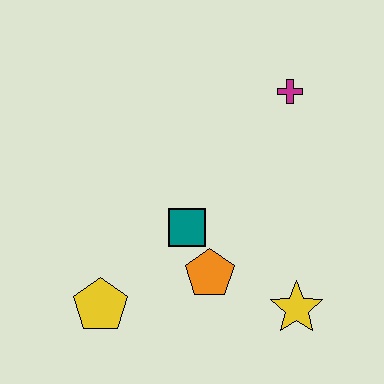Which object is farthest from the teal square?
The magenta cross is farthest from the teal square.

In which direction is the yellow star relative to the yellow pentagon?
The yellow star is to the right of the yellow pentagon.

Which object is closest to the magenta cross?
The teal square is closest to the magenta cross.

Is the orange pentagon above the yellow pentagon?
Yes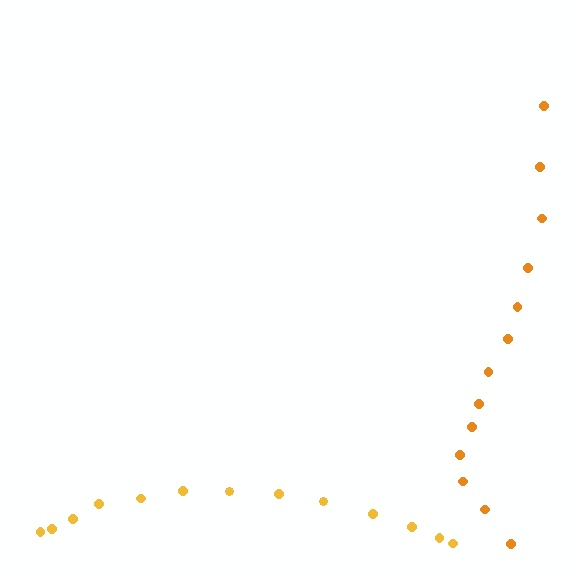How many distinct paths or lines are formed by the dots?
There are 2 distinct paths.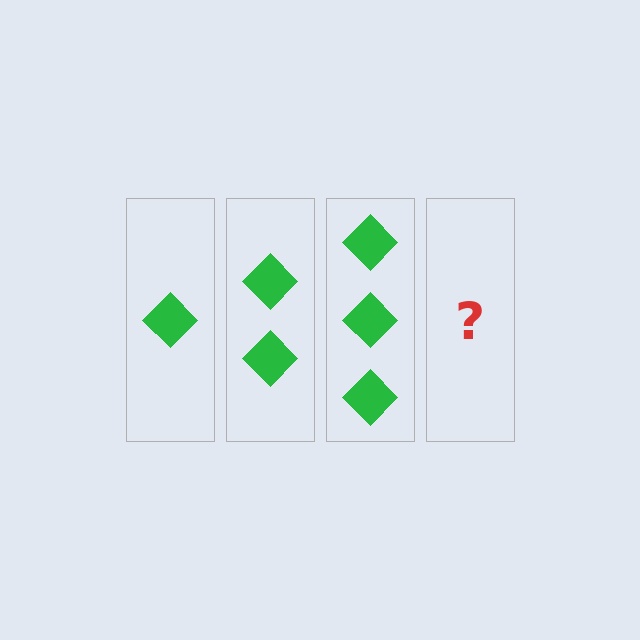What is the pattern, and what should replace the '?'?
The pattern is that each step adds one more diamond. The '?' should be 4 diamonds.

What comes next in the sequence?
The next element should be 4 diamonds.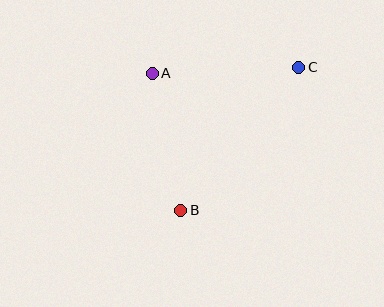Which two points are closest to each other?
Points A and B are closest to each other.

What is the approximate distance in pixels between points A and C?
The distance between A and C is approximately 147 pixels.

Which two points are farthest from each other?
Points B and C are farthest from each other.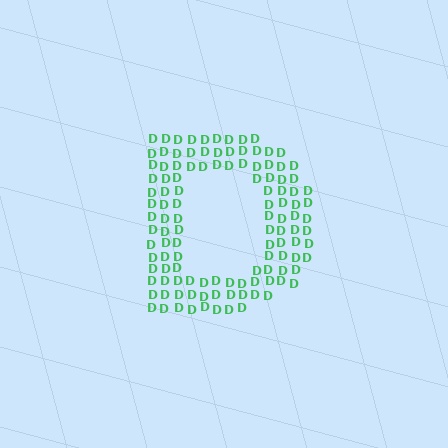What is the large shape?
The large shape is the letter D.